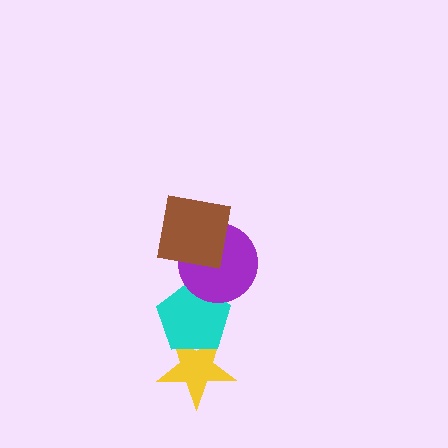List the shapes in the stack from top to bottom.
From top to bottom: the brown square, the purple circle, the cyan pentagon, the yellow star.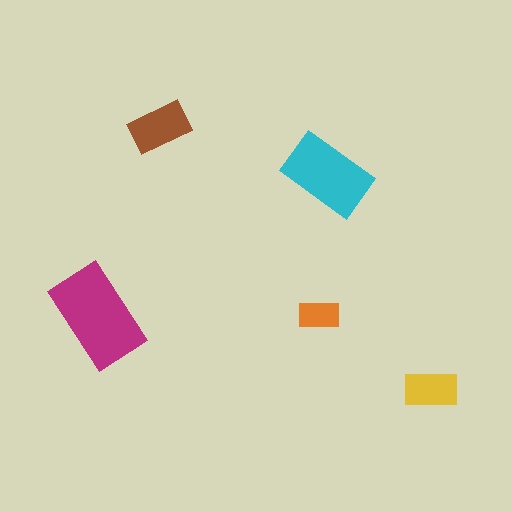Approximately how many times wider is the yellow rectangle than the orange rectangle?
About 1.5 times wider.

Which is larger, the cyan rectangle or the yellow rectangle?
The cyan one.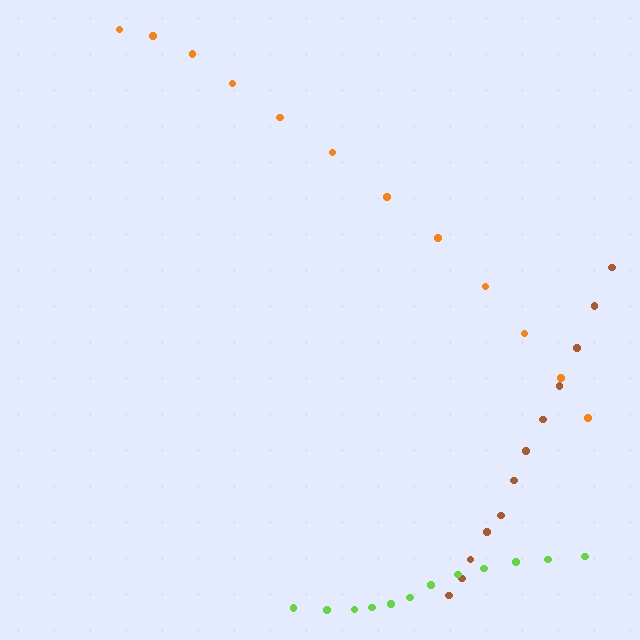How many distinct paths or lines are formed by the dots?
There are 3 distinct paths.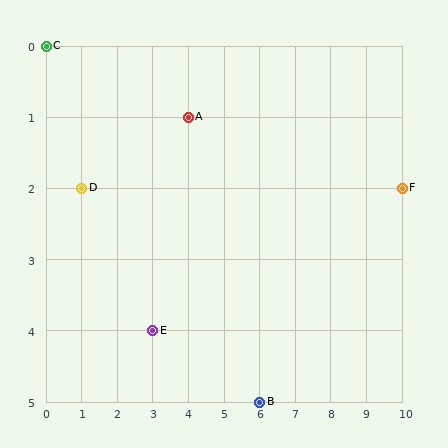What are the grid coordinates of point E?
Point E is at grid coordinates (3, 4).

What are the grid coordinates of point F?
Point F is at grid coordinates (10, 2).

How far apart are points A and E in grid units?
Points A and E are 1 column and 3 rows apart (about 3.2 grid units diagonally).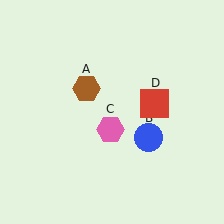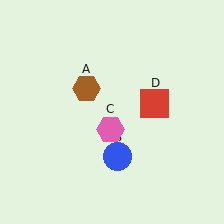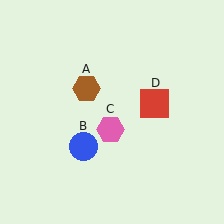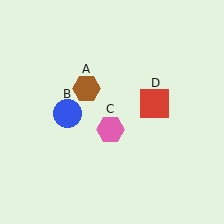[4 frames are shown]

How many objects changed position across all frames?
1 object changed position: blue circle (object B).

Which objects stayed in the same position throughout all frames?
Brown hexagon (object A) and pink hexagon (object C) and red square (object D) remained stationary.